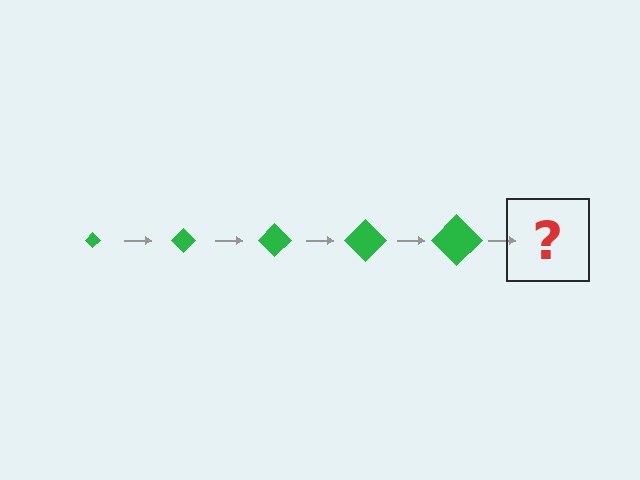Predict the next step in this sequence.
The next step is a green diamond, larger than the previous one.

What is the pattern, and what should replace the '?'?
The pattern is that the diamond gets progressively larger each step. The '?' should be a green diamond, larger than the previous one.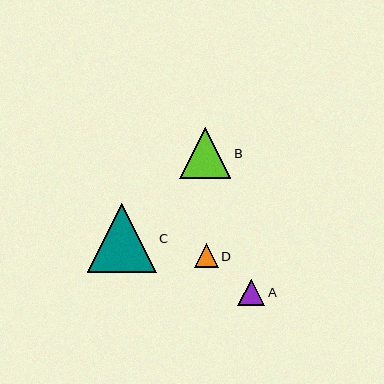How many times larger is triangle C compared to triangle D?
Triangle C is approximately 2.9 times the size of triangle D.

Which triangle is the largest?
Triangle C is the largest with a size of approximately 69 pixels.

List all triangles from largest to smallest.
From largest to smallest: C, B, A, D.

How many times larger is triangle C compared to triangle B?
Triangle C is approximately 1.3 times the size of triangle B.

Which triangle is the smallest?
Triangle D is the smallest with a size of approximately 24 pixels.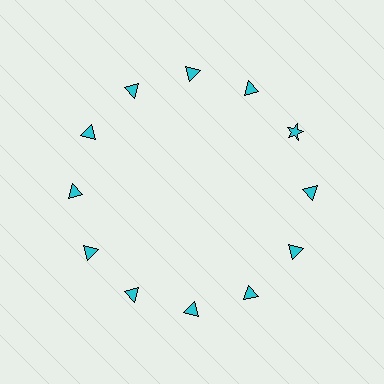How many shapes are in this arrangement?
There are 12 shapes arranged in a ring pattern.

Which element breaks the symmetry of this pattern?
The cyan star at roughly the 2 o'clock position breaks the symmetry. All other shapes are cyan triangles.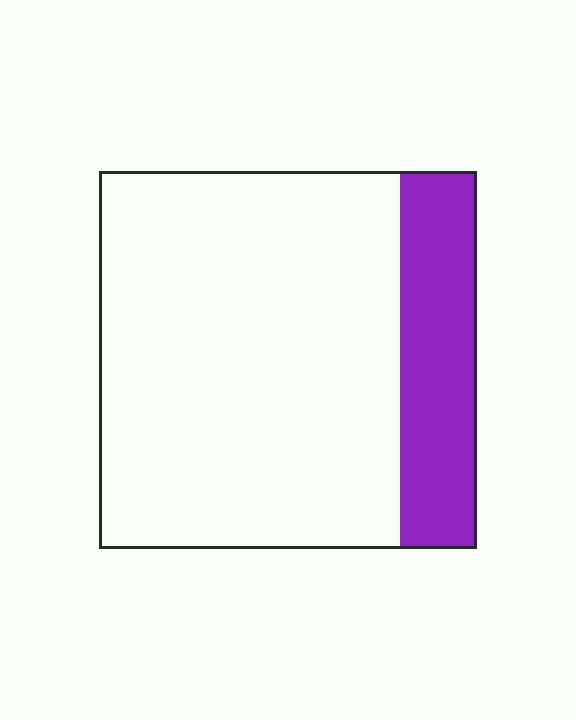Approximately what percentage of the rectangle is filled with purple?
Approximately 20%.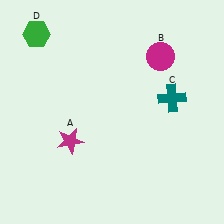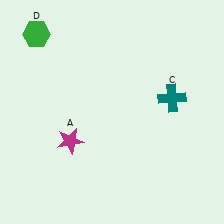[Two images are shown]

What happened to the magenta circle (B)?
The magenta circle (B) was removed in Image 2. It was in the top-right area of Image 1.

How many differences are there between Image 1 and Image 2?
There is 1 difference between the two images.